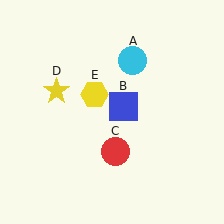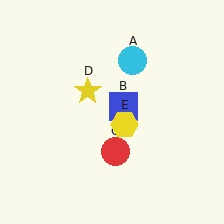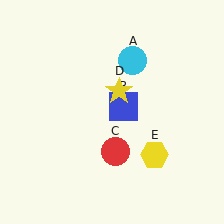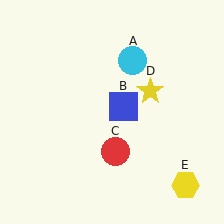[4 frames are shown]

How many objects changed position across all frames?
2 objects changed position: yellow star (object D), yellow hexagon (object E).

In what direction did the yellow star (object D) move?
The yellow star (object D) moved right.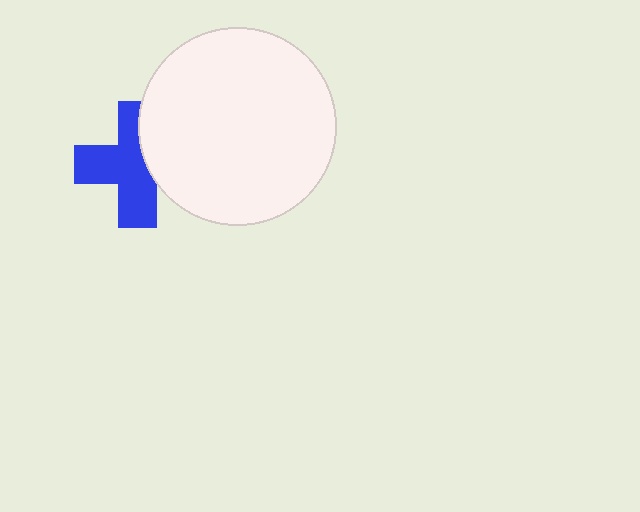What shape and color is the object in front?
The object in front is a white circle.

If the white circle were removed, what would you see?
You would see the complete blue cross.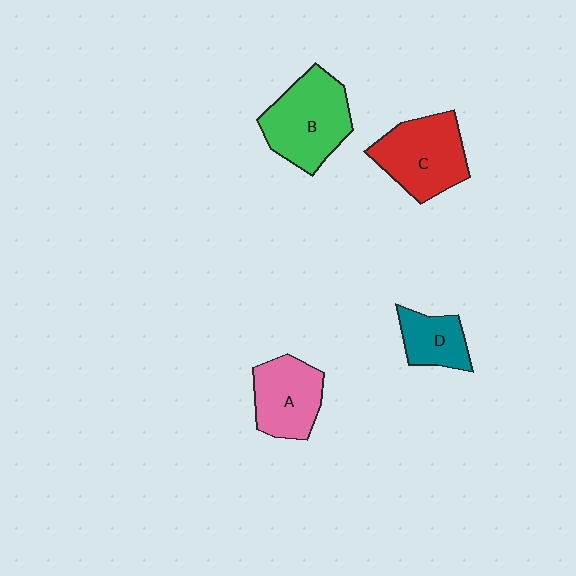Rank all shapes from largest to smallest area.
From largest to smallest: B (green), C (red), A (pink), D (teal).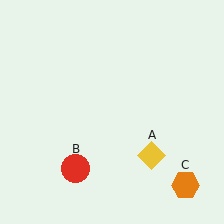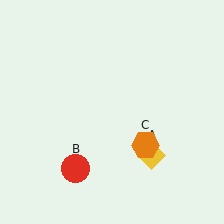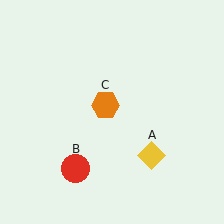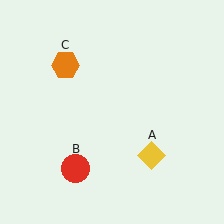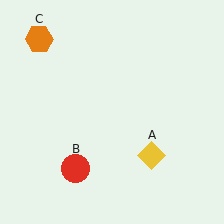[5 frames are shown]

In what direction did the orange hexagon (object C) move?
The orange hexagon (object C) moved up and to the left.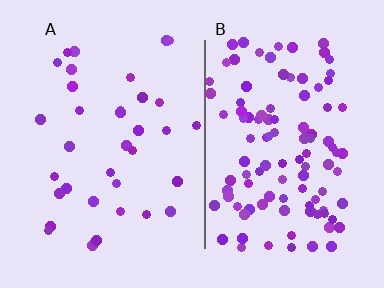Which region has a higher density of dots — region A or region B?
B (the right).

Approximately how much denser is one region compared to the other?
Approximately 3.1× — region B over region A.